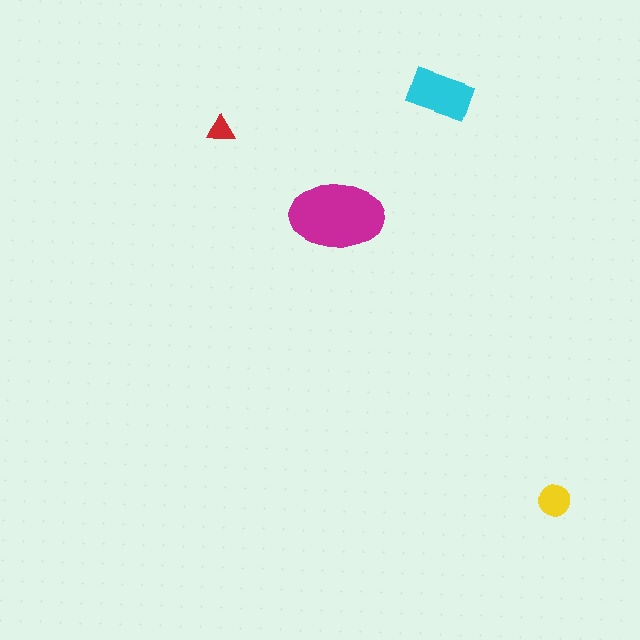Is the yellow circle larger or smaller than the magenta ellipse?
Smaller.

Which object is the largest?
The magenta ellipse.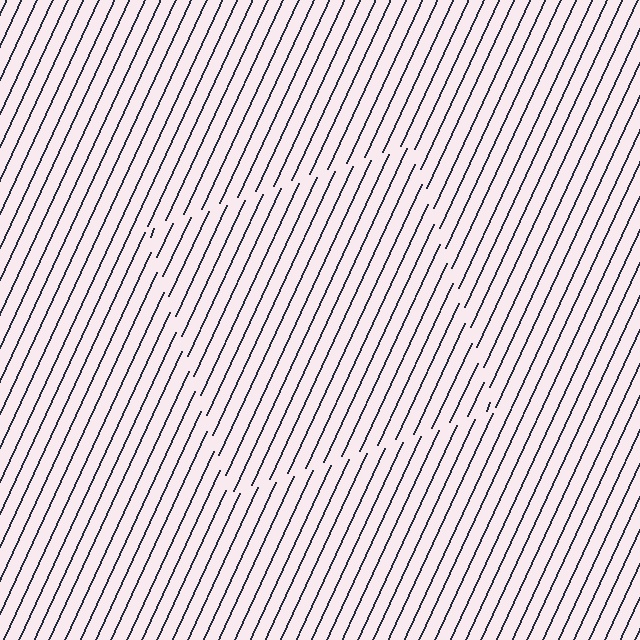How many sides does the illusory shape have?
4 sides — the line-ends trace a square.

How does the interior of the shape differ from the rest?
The interior of the shape contains the same grating, shifted by half a period — the contour is defined by the phase discontinuity where line-ends from the inner and outer gratings abut.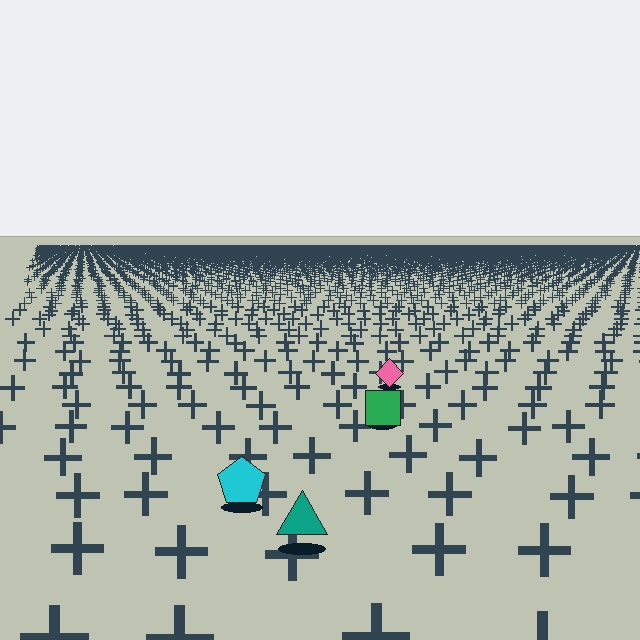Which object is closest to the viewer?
The teal triangle is closest. The texture marks near it are larger and more spread out.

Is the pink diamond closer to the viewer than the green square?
No. The green square is closer — you can tell from the texture gradient: the ground texture is coarser near it.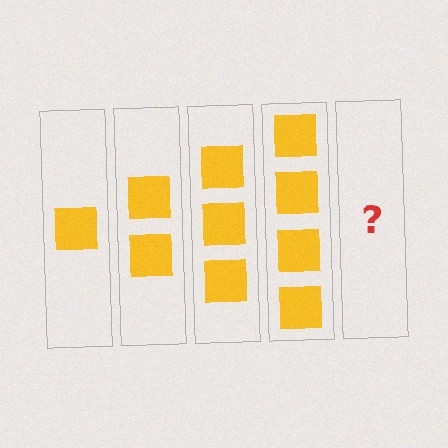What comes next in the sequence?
The next element should be 5 squares.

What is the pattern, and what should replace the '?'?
The pattern is that each step adds one more square. The '?' should be 5 squares.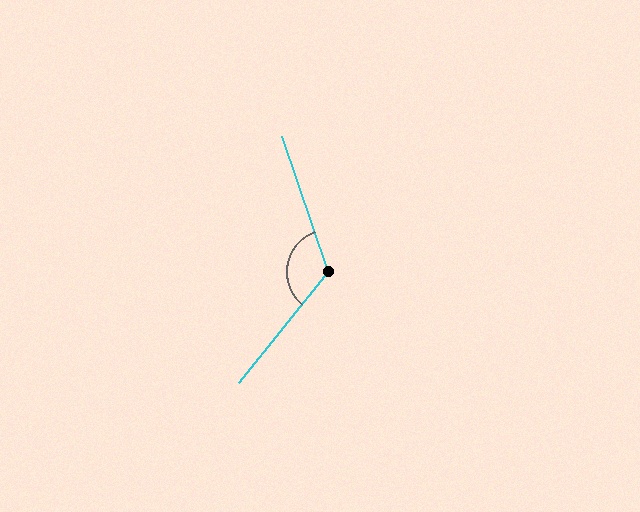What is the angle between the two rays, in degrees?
Approximately 122 degrees.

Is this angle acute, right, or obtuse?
It is obtuse.